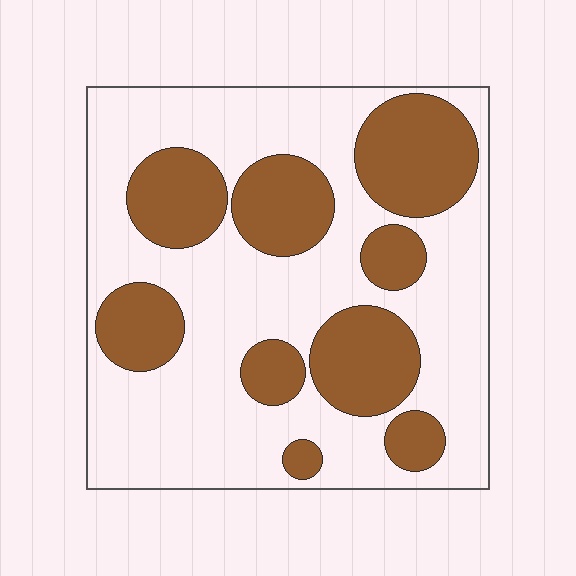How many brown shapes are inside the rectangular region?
9.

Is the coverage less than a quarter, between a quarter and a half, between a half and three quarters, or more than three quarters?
Between a quarter and a half.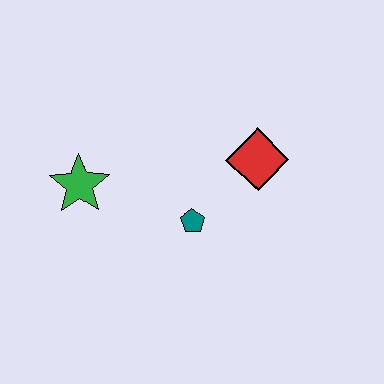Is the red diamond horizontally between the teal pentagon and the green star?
No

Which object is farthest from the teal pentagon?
The green star is farthest from the teal pentagon.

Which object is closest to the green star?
The teal pentagon is closest to the green star.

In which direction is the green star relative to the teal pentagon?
The green star is to the left of the teal pentagon.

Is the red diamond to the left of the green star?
No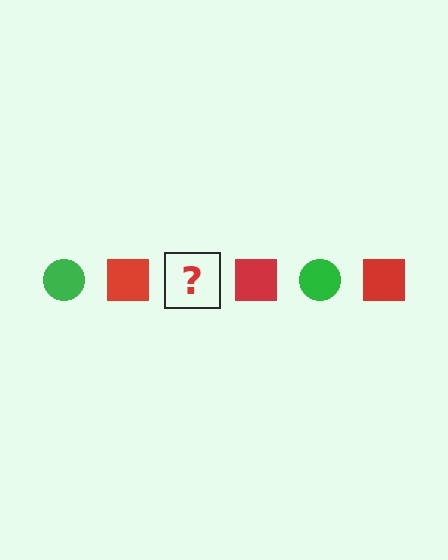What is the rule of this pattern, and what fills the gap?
The rule is that the pattern alternates between green circle and red square. The gap should be filled with a green circle.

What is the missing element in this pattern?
The missing element is a green circle.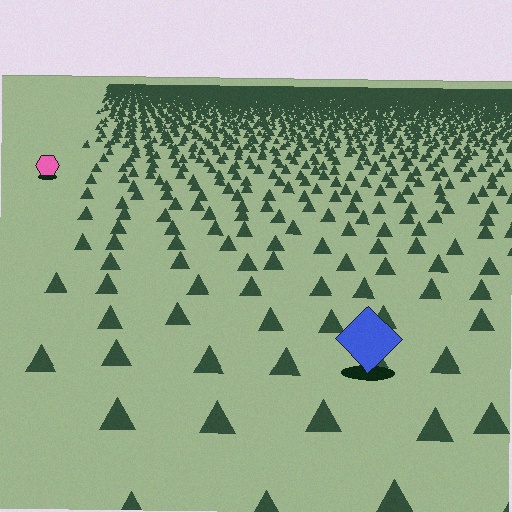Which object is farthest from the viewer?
The pink hexagon is farthest from the viewer. It appears smaller and the ground texture around it is denser.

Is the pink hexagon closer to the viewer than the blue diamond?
No. The blue diamond is closer — you can tell from the texture gradient: the ground texture is coarser near it.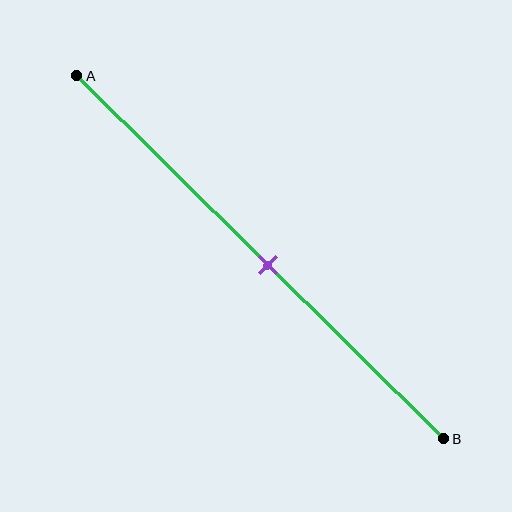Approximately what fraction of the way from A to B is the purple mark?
The purple mark is approximately 50% of the way from A to B.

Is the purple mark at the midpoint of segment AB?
Yes, the mark is approximately at the midpoint.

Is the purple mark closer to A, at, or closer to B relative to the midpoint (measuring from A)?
The purple mark is approximately at the midpoint of segment AB.